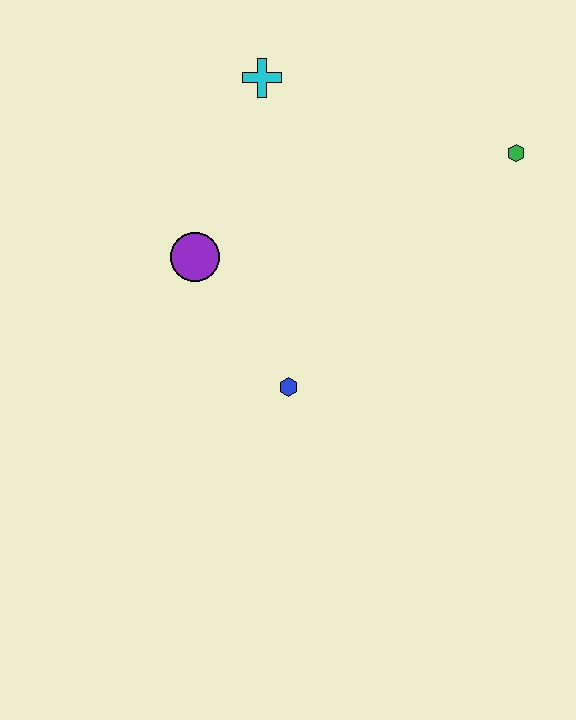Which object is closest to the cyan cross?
The purple circle is closest to the cyan cross.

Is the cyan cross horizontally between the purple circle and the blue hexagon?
Yes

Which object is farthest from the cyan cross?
The blue hexagon is farthest from the cyan cross.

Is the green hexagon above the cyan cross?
No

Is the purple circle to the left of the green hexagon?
Yes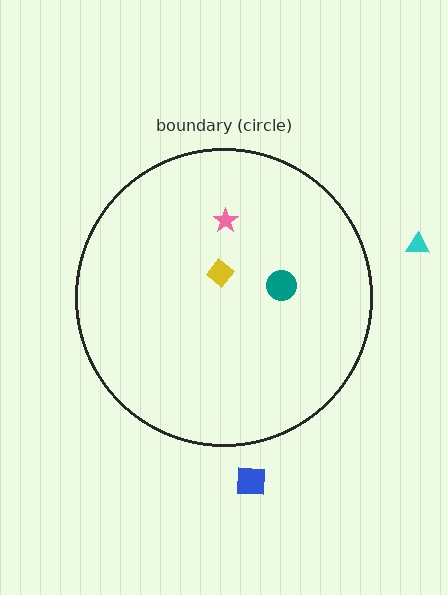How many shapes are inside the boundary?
3 inside, 2 outside.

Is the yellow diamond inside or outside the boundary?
Inside.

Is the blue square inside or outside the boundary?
Outside.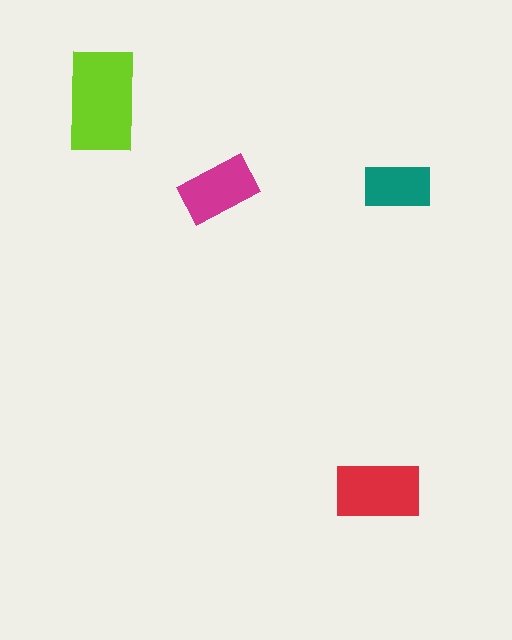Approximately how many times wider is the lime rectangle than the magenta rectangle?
About 1.5 times wider.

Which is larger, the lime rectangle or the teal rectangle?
The lime one.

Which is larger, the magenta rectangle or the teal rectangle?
The magenta one.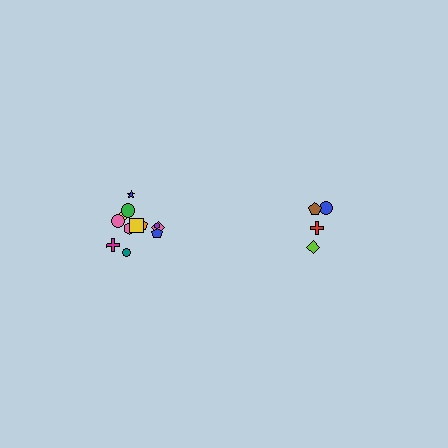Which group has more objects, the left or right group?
The left group.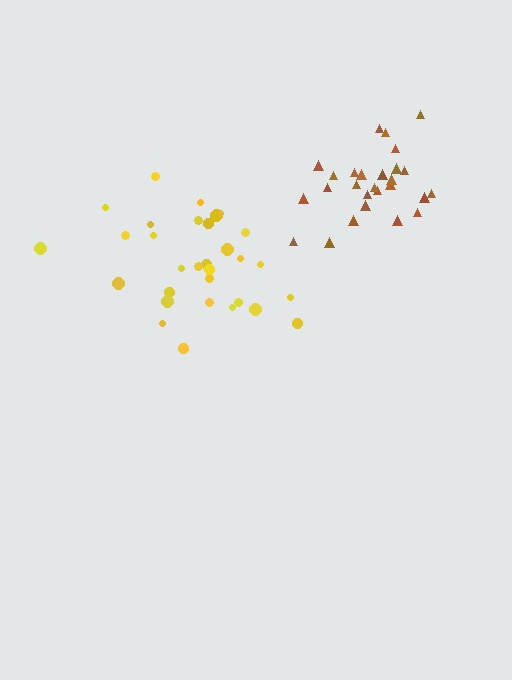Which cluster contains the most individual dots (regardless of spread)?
Yellow (31).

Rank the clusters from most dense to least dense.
brown, yellow.